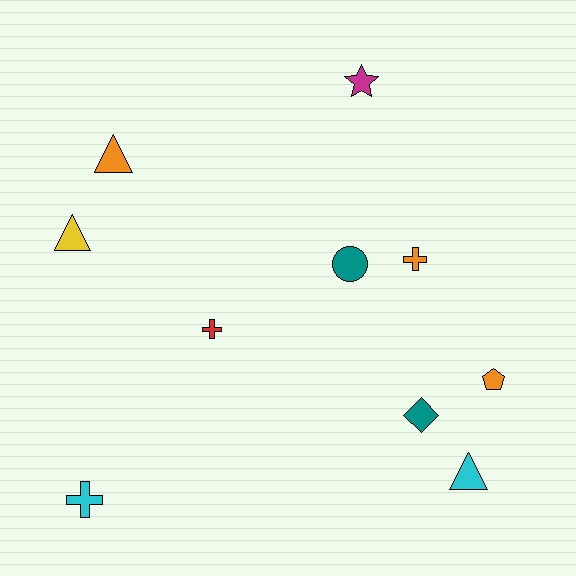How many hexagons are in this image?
There are no hexagons.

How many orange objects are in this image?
There are 3 orange objects.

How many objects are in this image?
There are 10 objects.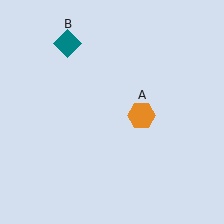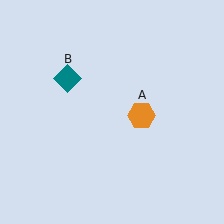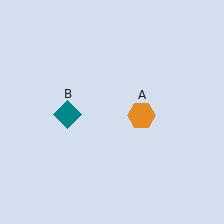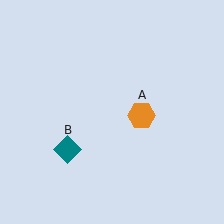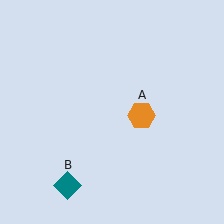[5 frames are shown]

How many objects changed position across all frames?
1 object changed position: teal diamond (object B).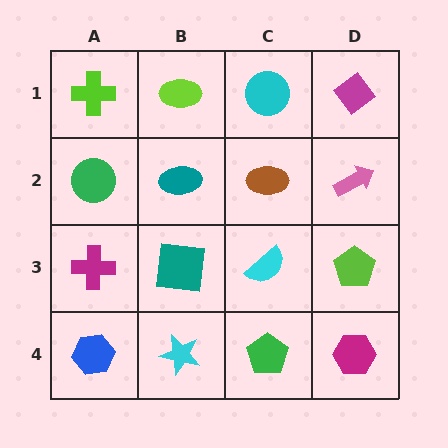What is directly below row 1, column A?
A green circle.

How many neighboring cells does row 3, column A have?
3.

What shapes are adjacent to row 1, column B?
A teal ellipse (row 2, column B), a lime cross (row 1, column A), a cyan circle (row 1, column C).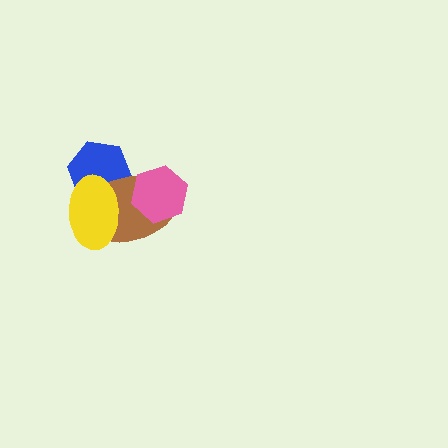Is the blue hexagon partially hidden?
Yes, it is partially covered by another shape.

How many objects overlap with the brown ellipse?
3 objects overlap with the brown ellipse.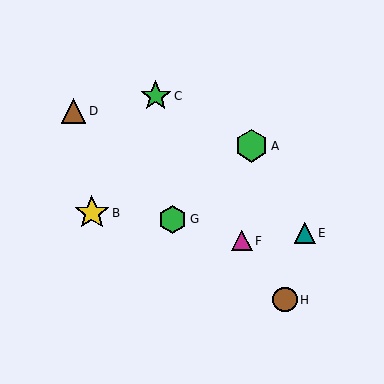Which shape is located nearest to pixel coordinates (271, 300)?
The brown circle (labeled H) at (285, 300) is nearest to that location.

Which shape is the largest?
The yellow star (labeled B) is the largest.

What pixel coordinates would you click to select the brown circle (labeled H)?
Click at (285, 300) to select the brown circle H.